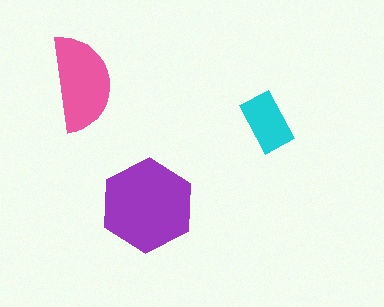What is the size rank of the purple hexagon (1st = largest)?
1st.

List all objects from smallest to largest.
The cyan rectangle, the pink semicircle, the purple hexagon.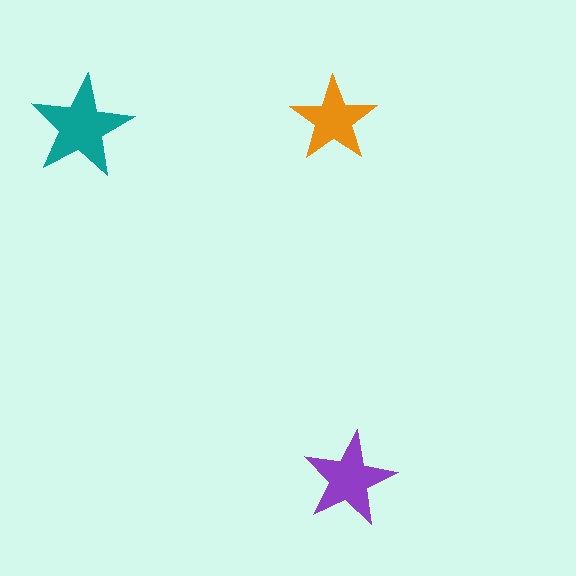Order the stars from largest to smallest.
the teal one, the purple one, the orange one.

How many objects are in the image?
There are 3 objects in the image.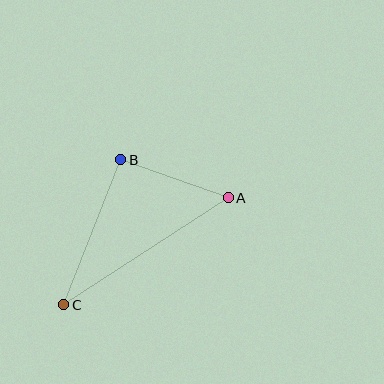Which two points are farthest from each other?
Points A and C are farthest from each other.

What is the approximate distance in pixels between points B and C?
The distance between B and C is approximately 156 pixels.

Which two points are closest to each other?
Points A and B are closest to each other.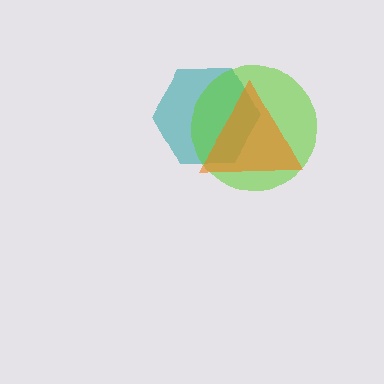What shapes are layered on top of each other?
The layered shapes are: a teal hexagon, a lime circle, an orange triangle.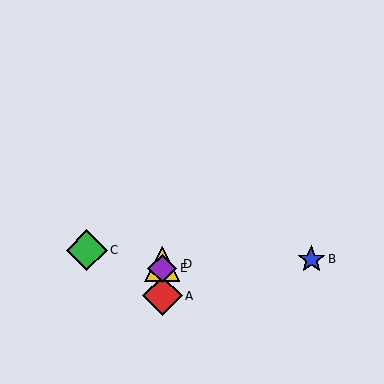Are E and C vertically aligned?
No, E is at x≈162 and C is at x≈87.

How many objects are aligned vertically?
3 objects (A, D, E) are aligned vertically.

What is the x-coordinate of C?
Object C is at x≈87.